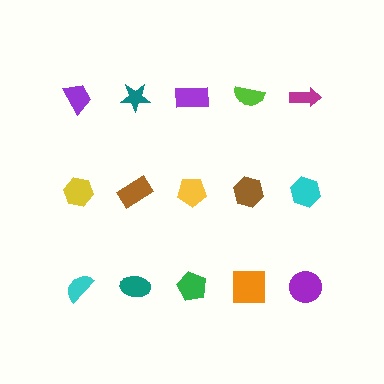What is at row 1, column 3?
A purple rectangle.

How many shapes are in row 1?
5 shapes.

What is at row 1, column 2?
A teal star.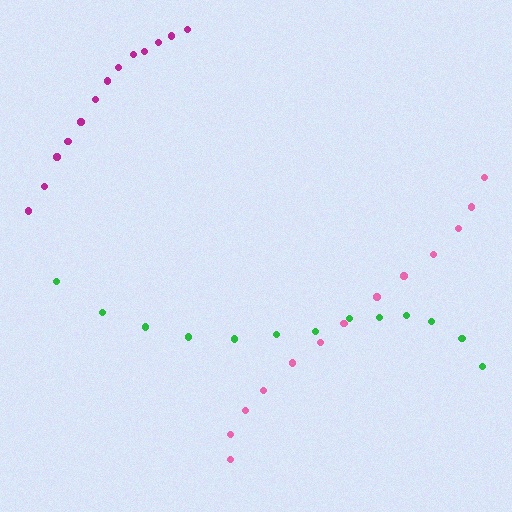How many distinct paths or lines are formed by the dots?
There are 3 distinct paths.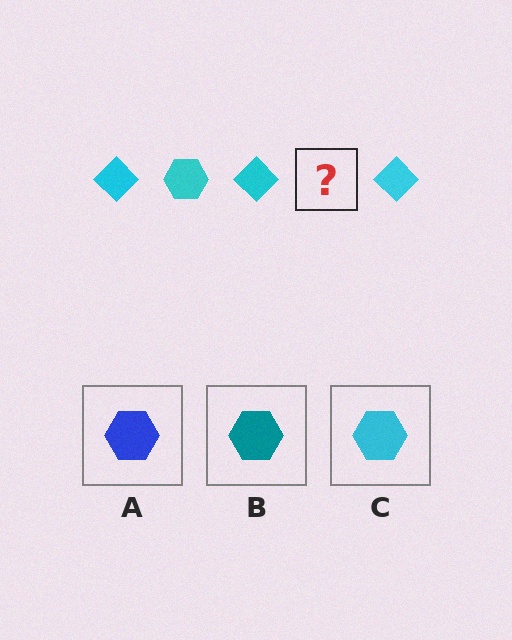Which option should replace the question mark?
Option C.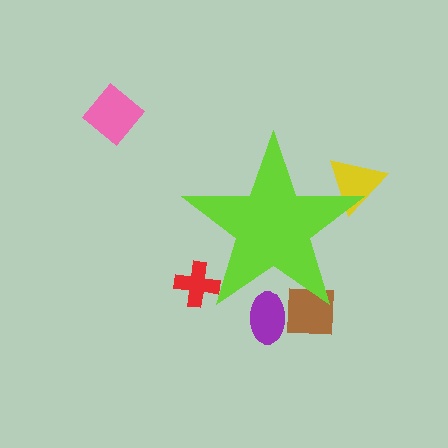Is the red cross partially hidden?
Yes, the red cross is partially hidden behind the lime star.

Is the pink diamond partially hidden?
No, the pink diamond is fully visible.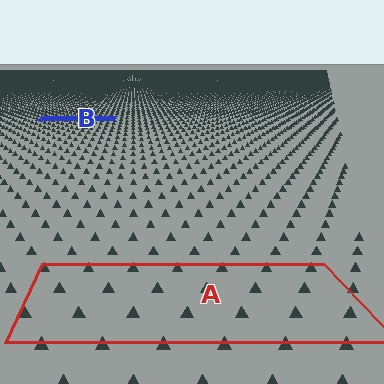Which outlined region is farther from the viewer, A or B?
Region B is farther from the viewer — the texture elements inside it appear smaller and more densely packed.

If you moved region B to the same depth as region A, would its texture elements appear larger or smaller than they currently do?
They would appear larger. At a closer depth, the same texture elements are projected at a bigger on-screen size.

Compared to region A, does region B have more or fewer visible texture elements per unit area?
Region B has more texture elements per unit area — they are packed more densely because it is farther away.